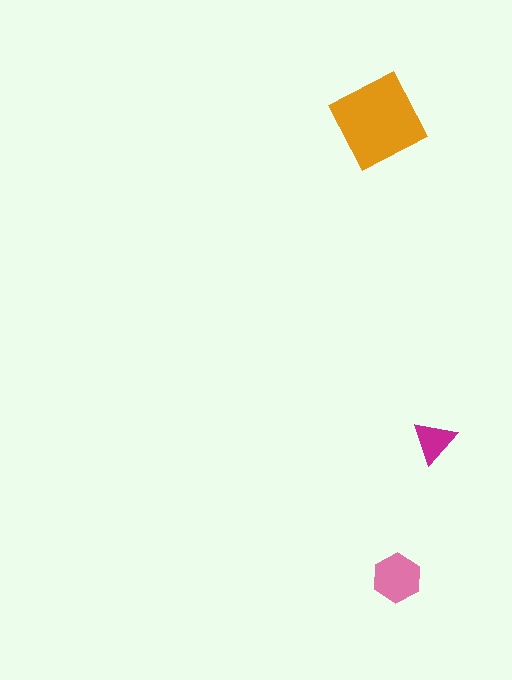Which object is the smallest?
The magenta triangle.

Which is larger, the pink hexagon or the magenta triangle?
The pink hexagon.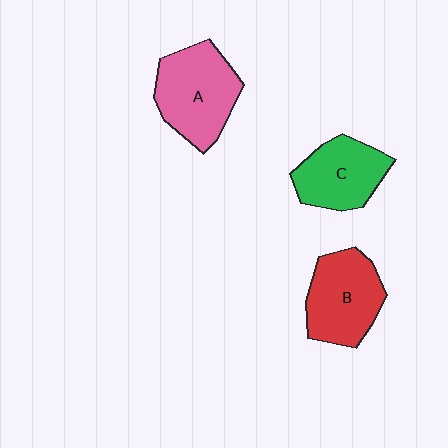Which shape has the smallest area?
Shape C (green).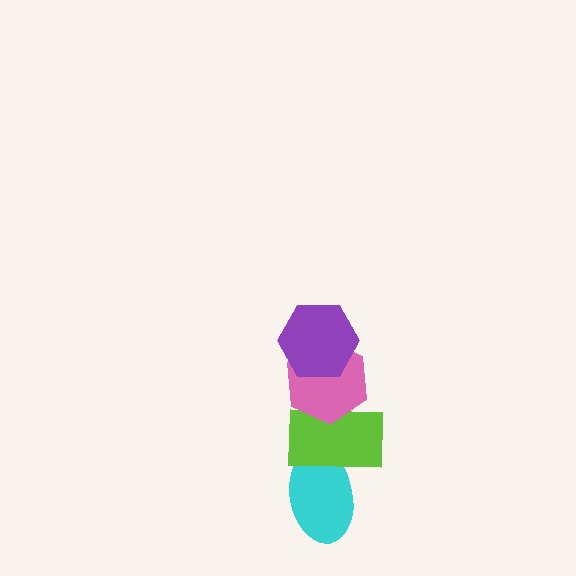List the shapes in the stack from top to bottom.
From top to bottom: the purple hexagon, the pink hexagon, the lime rectangle, the cyan ellipse.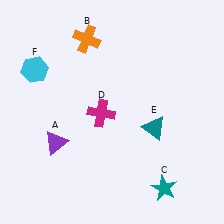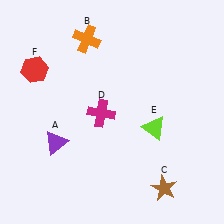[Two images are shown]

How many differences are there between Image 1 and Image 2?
There are 3 differences between the two images.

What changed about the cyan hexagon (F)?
In Image 1, F is cyan. In Image 2, it changed to red.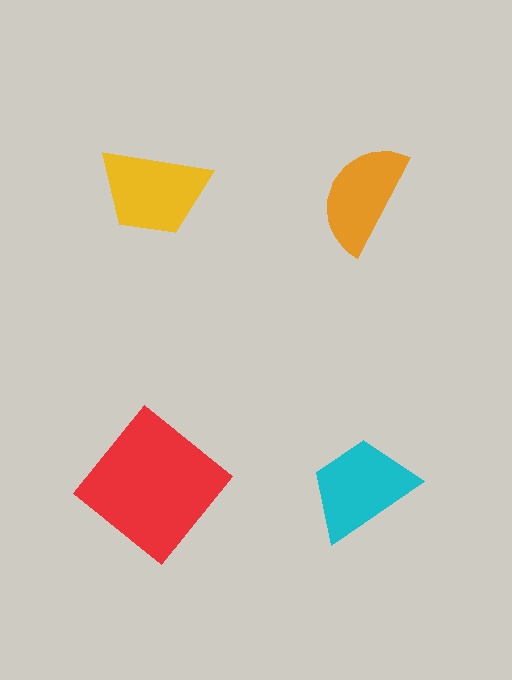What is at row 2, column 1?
A red diamond.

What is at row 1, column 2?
An orange semicircle.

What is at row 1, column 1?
A yellow trapezoid.